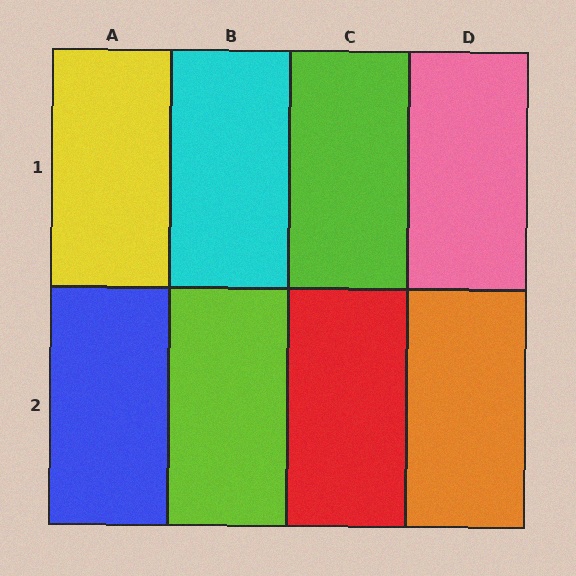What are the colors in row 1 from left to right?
Yellow, cyan, lime, pink.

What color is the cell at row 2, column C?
Red.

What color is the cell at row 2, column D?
Orange.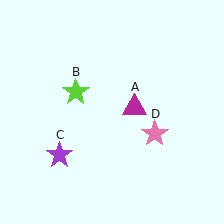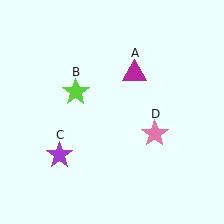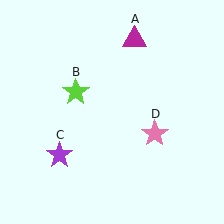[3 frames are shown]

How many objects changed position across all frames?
1 object changed position: magenta triangle (object A).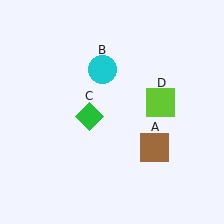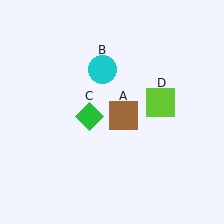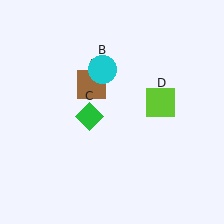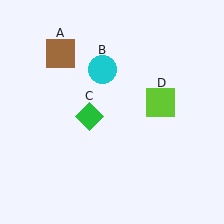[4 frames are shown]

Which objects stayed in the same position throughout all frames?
Cyan circle (object B) and green diamond (object C) and lime square (object D) remained stationary.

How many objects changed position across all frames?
1 object changed position: brown square (object A).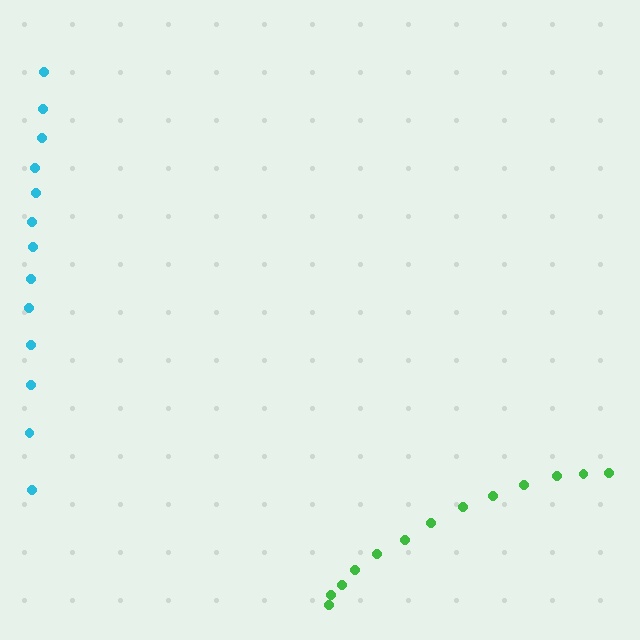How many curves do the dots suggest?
There are 2 distinct paths.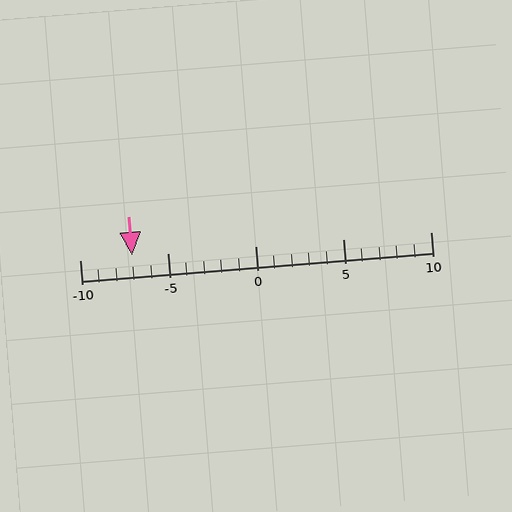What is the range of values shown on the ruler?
The ruler shows values from -10 to 10.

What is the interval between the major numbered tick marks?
The major tick marks are spaced 5 units apart.